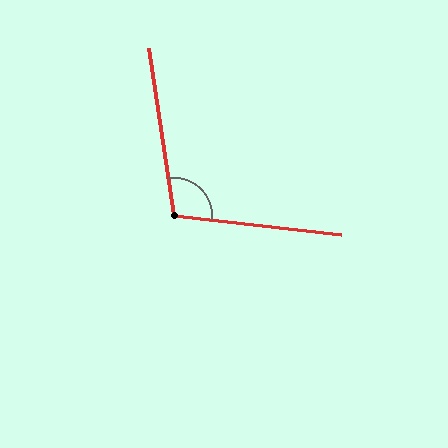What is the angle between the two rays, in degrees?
Approximately 105 degrees.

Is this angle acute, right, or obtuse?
It is obtuse.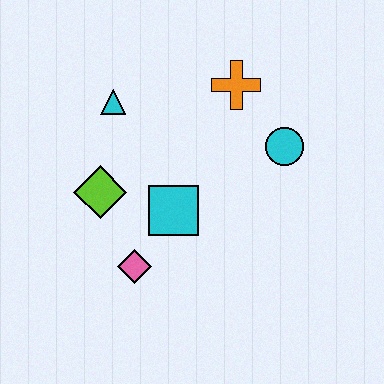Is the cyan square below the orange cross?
Yes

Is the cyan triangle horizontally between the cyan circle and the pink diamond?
No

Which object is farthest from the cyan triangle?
The cyan circle is farthest from the cyan triangle.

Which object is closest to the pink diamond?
The cyan square is closest to the pink diamond.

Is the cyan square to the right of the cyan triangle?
Yes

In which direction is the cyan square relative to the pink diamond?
The cyan square is above the pink diamond.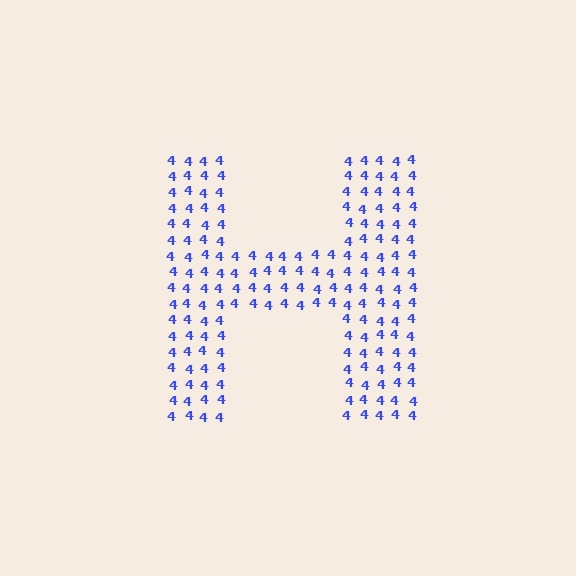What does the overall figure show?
The overall figure shows the letter H.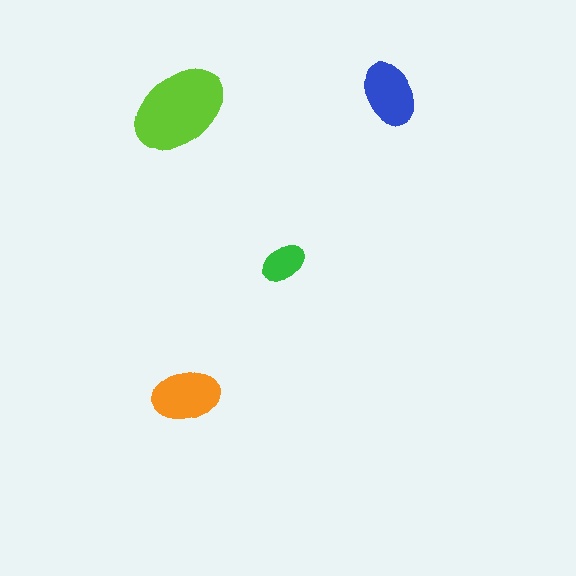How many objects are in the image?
There are 4 objects in the image.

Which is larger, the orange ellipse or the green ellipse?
The orange one.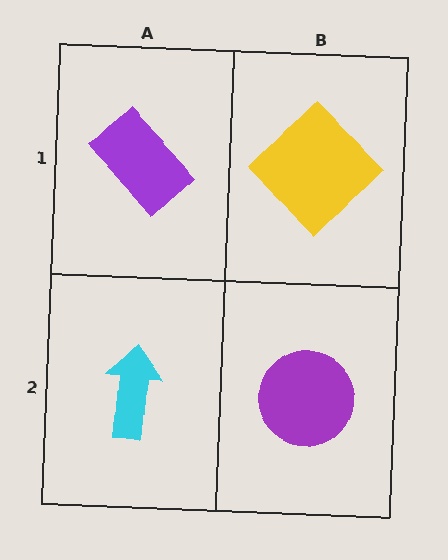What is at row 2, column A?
A cyan arrow.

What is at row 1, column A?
A purple rectangle.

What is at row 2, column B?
A purple circle.